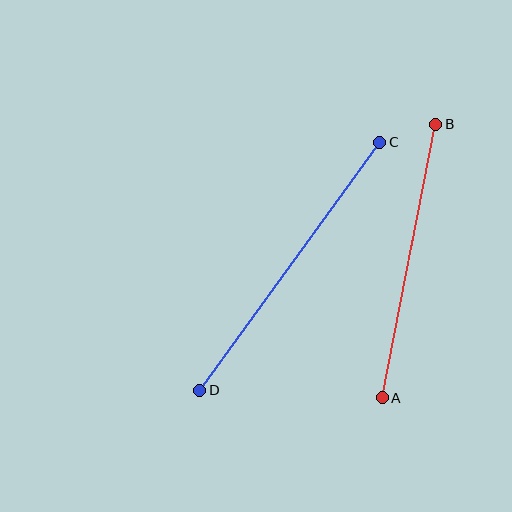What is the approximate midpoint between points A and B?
The midpoint is at approximately (409, 261) pixels.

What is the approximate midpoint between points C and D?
The midpoint is at approximately (290, 266) pixels.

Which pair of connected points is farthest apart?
Points C and D are farthest apart.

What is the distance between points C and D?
The distance is approximately 307 pixels.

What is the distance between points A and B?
The distance is approximately 280 pixels.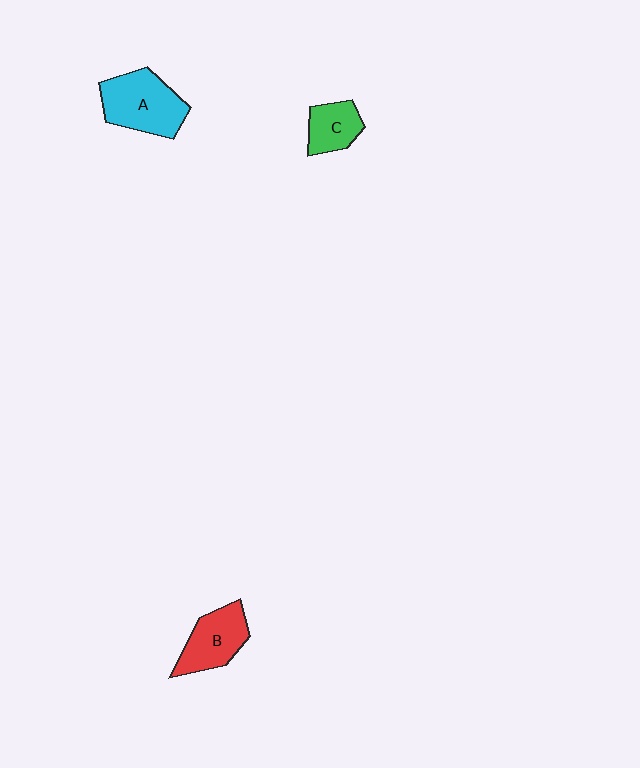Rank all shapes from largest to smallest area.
From largest to smallest: A (cyan), B (red), C (green).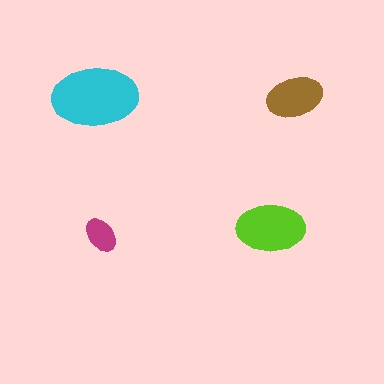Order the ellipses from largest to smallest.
the cyan one, the lime one, the brown one, the magenta one.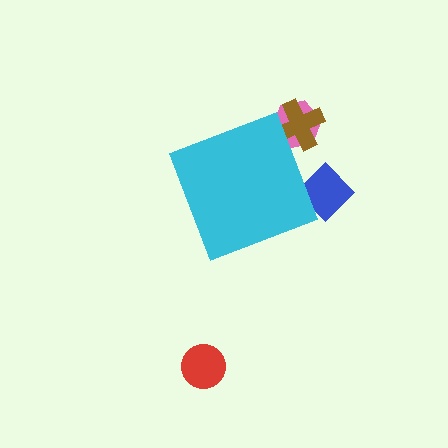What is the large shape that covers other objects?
A cyan diamond.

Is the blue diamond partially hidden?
Yes, the blue diamond is partially hidden behind the cyan diamond.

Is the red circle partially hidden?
No, the red circle is fully visible.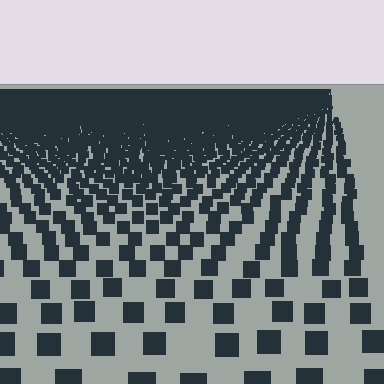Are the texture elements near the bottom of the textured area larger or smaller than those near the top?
Larger. Near the bottom, elements are closer to the viewer and appear at a bigger on-screen size.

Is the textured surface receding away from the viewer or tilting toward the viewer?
The surface is receding away from the viewer. Texture elements get smaller and denser toward the top.